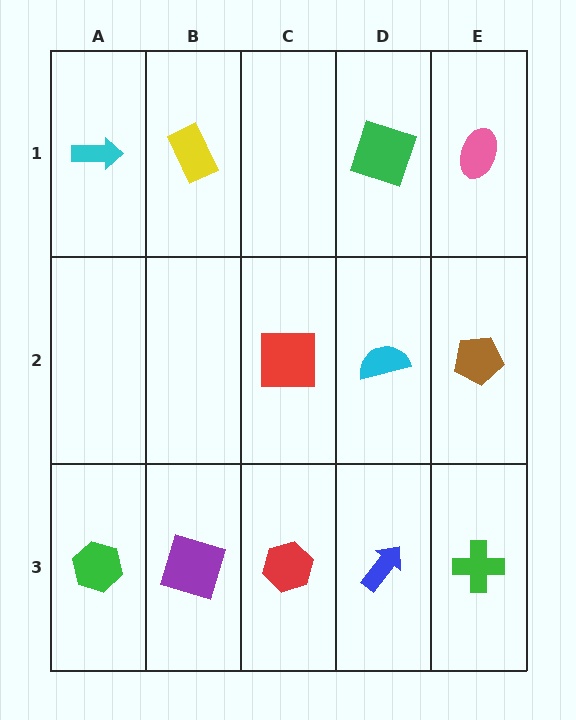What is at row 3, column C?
A red hexagon.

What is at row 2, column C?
A red square.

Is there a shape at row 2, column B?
No, that cell is empty.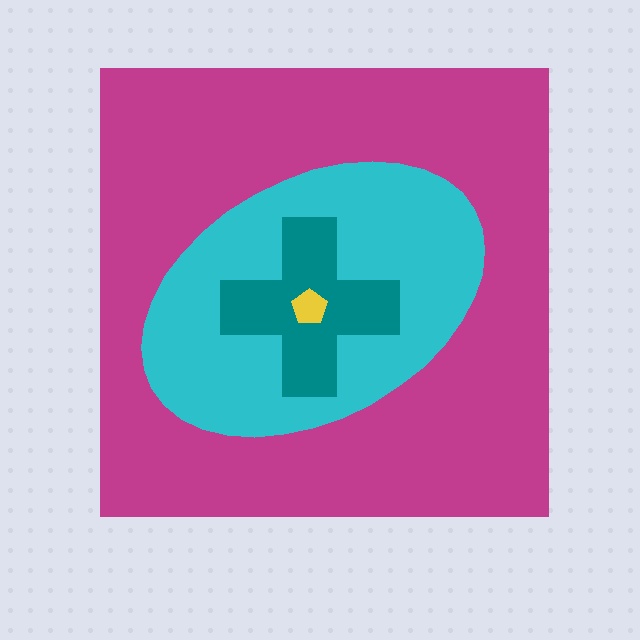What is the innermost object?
The yellow pentagon.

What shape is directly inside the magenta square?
The cyan ellipse.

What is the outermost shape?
The magenta square.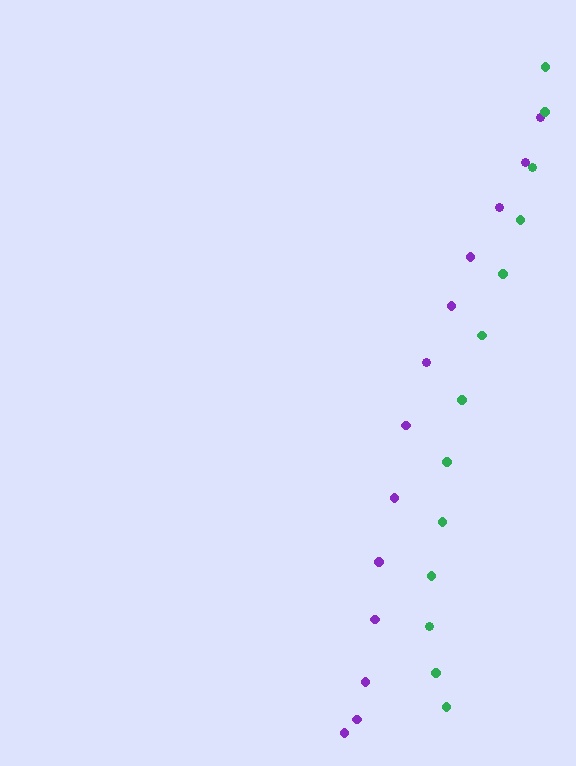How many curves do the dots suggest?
There are 2 distinct paths.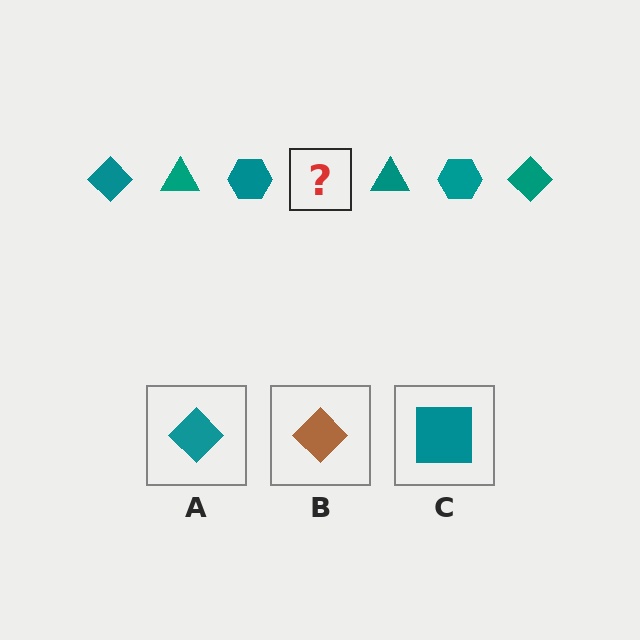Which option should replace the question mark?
Option A.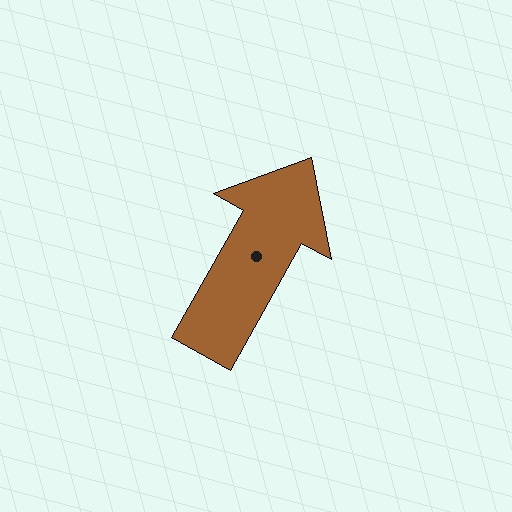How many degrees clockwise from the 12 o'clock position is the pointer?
Approximately 29 degrees.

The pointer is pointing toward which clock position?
Roughly 1 o'clock.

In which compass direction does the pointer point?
Northeast.